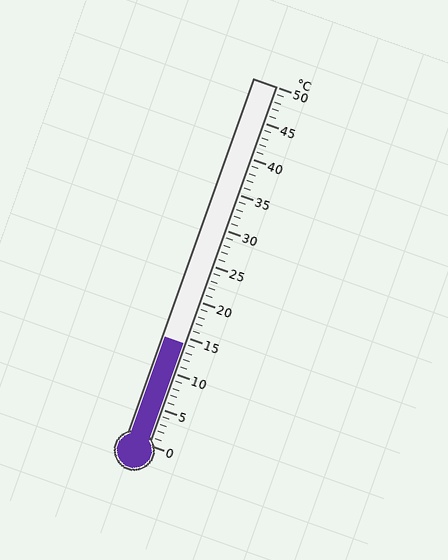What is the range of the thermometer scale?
The thermometer scale ranges from 0°C to 50°C.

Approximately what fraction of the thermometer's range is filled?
The thermometer is filled to approximately 30% of its range.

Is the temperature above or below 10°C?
The temperature is above 10°C.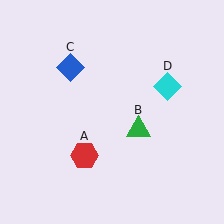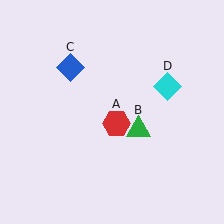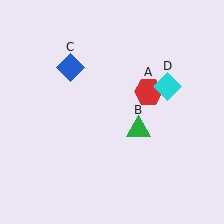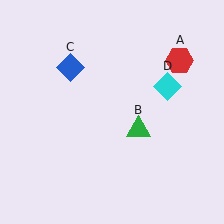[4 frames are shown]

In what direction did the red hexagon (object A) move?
The red hexagon (object A) moved up and to the right.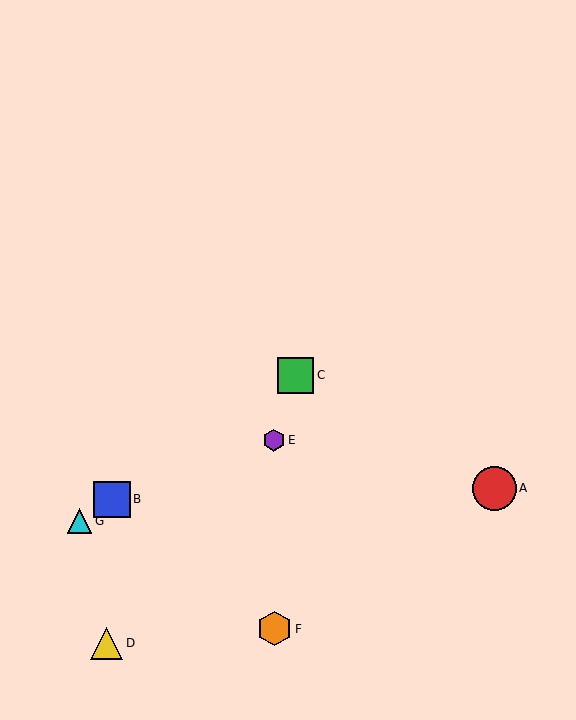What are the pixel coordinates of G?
Object G is at (80, 521).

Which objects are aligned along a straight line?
Objects B, C, G are aligned along a straight line.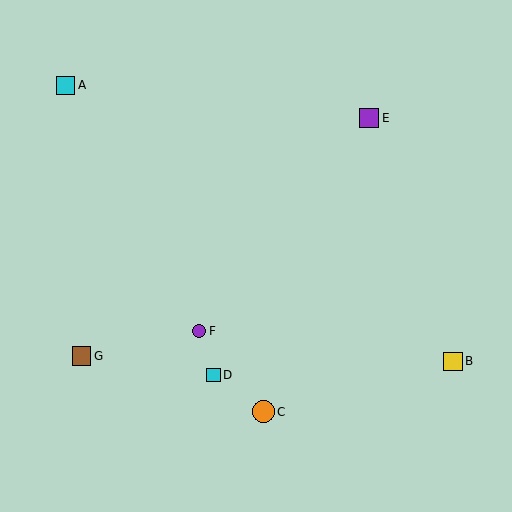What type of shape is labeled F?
Shape F is a purple circle.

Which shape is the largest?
The orange circle (labeled C) is the largest.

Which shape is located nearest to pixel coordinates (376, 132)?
The purple square (labeled E) at (369, 118) is nearest to that location.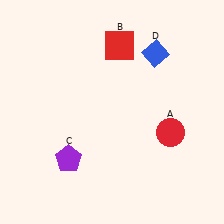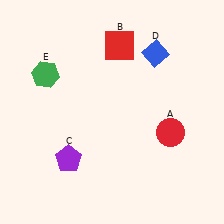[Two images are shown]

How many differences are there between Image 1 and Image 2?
There is 1 difference between the two images.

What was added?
A green hexagon (E) was added in Image 2.